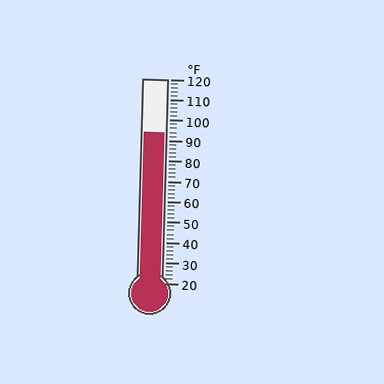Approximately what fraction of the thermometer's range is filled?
The thermometer is filled to approximately 75% of its range.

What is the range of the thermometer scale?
The thermometer scale ranges from 20°F to 120°F.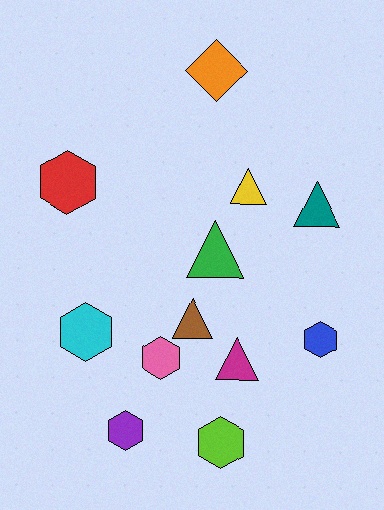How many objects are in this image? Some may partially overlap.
There are 12 objects.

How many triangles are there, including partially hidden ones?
There are 5 triangles.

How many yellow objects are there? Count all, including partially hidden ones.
There is 1 yellow object.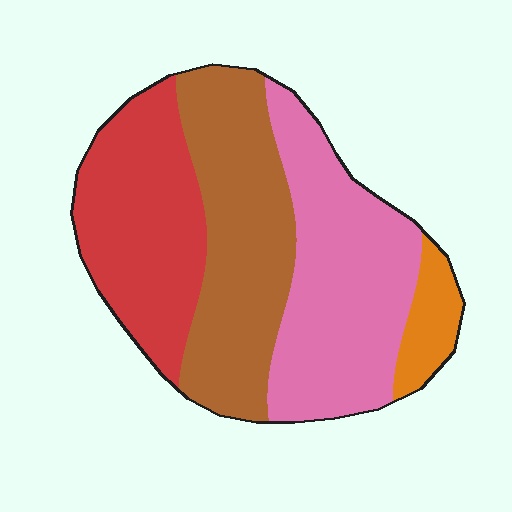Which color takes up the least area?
Orange, at roughly 5%.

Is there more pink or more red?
Pink.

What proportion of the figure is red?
Red takes up between a sixth and a third of the figure.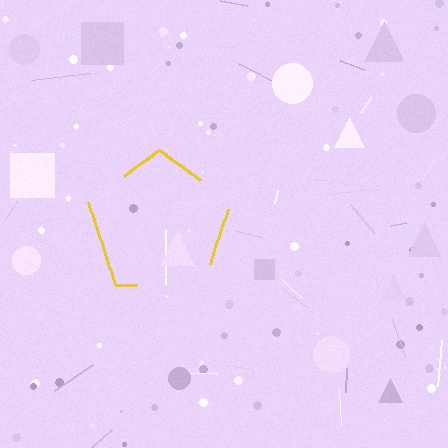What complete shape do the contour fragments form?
The contour fragments form a pentagon.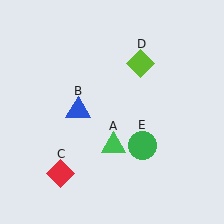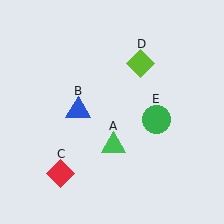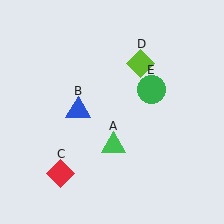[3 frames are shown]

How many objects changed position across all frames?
1 object changed position: green circle (object E).